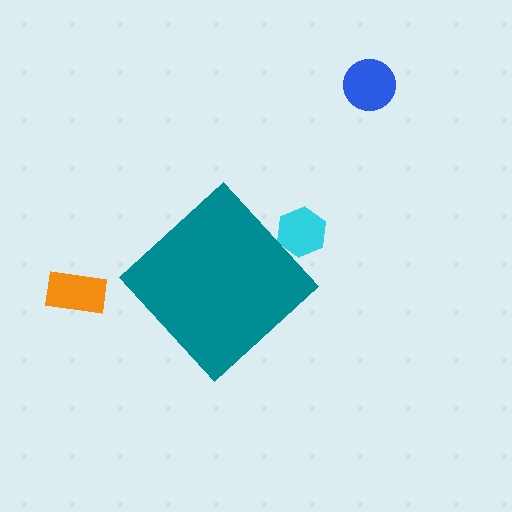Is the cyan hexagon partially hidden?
Yes, the cyan hexagon is partially hidden behind the teal diamond.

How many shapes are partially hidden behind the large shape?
1 shape is partially hidden.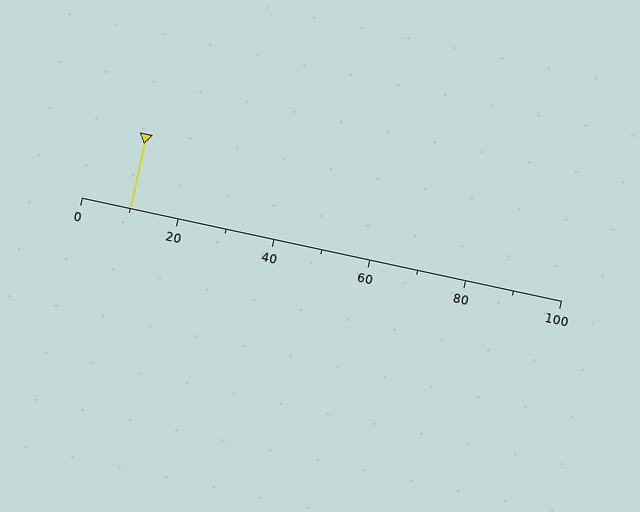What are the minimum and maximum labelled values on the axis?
The axis runs from 0 to 100.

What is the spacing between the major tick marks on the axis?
The major ticks are spaced 20 apart.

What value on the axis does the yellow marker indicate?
The marker indicates approximately 10.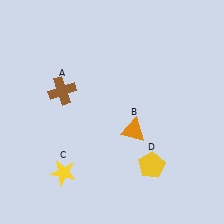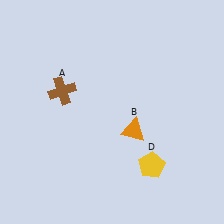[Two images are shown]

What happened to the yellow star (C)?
The yellow star (C) was removed in Image 2. It was in the bottom-left area of Image 1.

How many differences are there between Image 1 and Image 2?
There is 1 difference between the two images.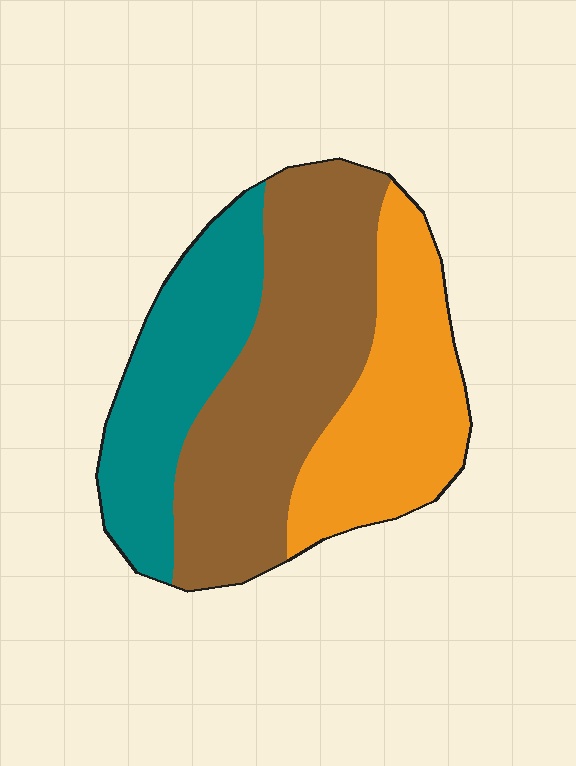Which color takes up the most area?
Brown, at roughly 45%.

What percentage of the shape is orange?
Orange covers around 30% of the shape.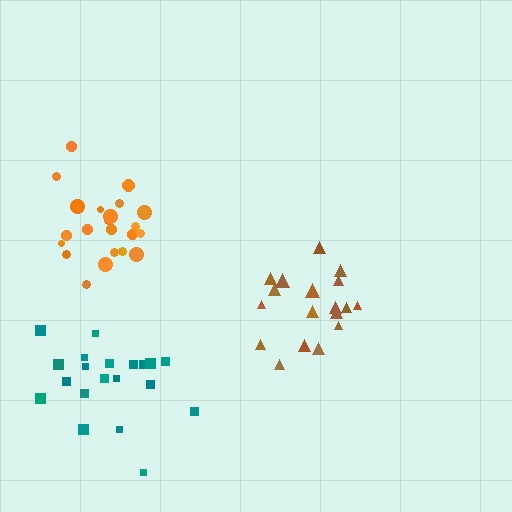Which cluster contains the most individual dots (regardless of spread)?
Orange (22).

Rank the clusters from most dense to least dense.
orange, brown, teal.